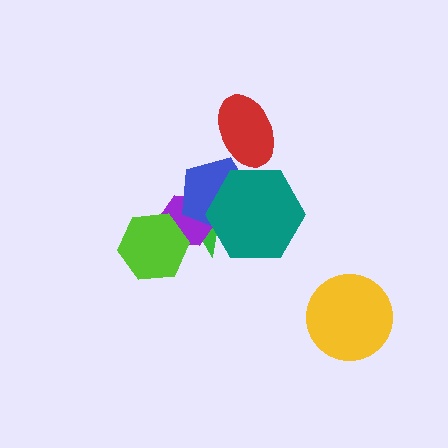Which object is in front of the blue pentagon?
The teal hexagon is in front of the blue pentagon.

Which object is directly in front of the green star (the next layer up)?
The purple hexagon is directly in front of the green star.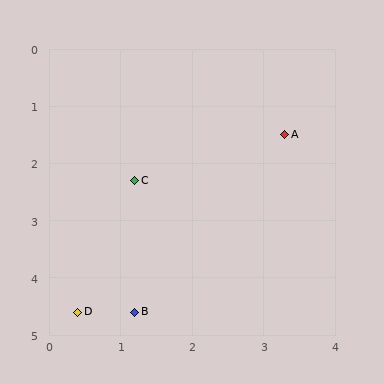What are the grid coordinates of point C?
Point C is at approximately (1.2, 2.3).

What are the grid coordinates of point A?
Point A is at approximately (3.3, 1.5).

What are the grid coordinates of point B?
Point B is at approximately (1.2, 4.6).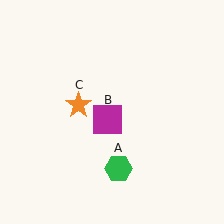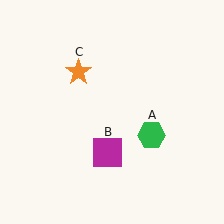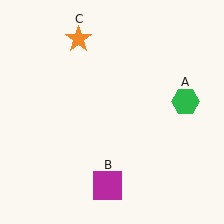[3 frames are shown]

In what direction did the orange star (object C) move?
The orange star (object C) moved up.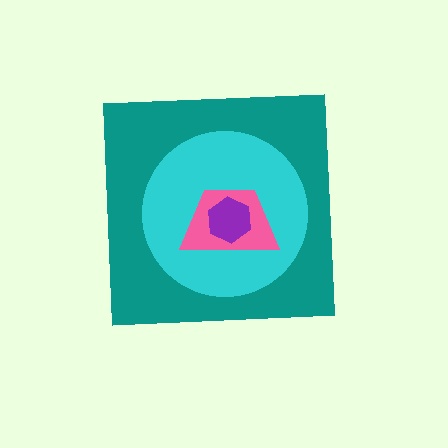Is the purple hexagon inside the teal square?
Yes.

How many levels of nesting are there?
4.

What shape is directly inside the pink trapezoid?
The purple hexagon.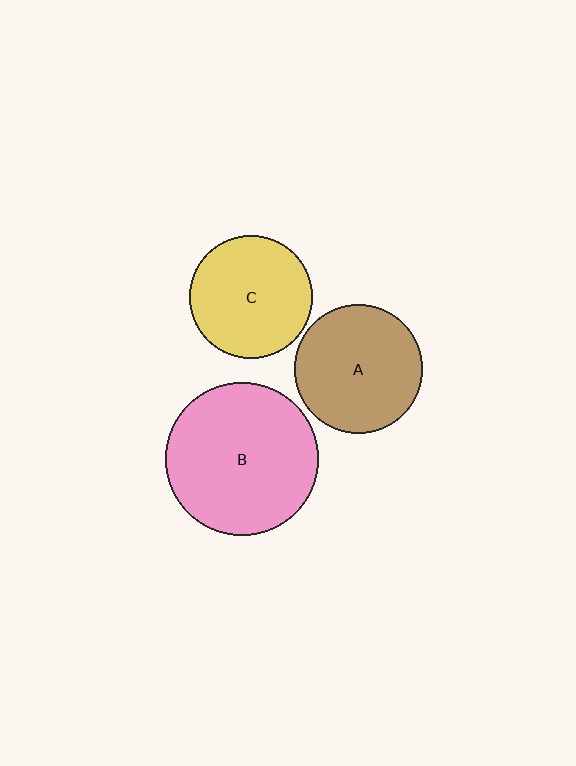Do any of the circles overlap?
No, none of the circles overlap.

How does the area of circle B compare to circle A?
Approximately 1.4 times.